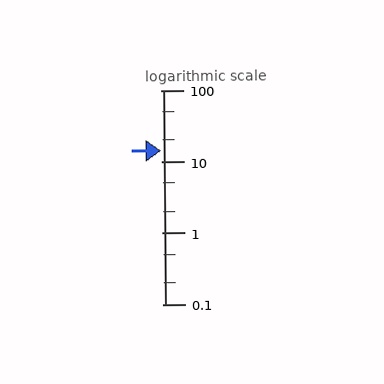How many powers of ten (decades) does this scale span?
The scale spans 3 decades, from 0.1 to 100.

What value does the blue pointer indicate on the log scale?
The pointer indicates approximately 14.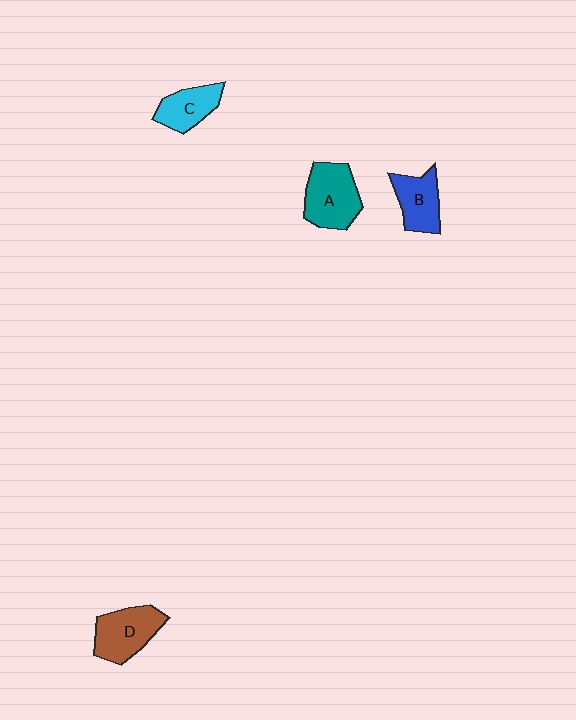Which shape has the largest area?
Shape A (teal).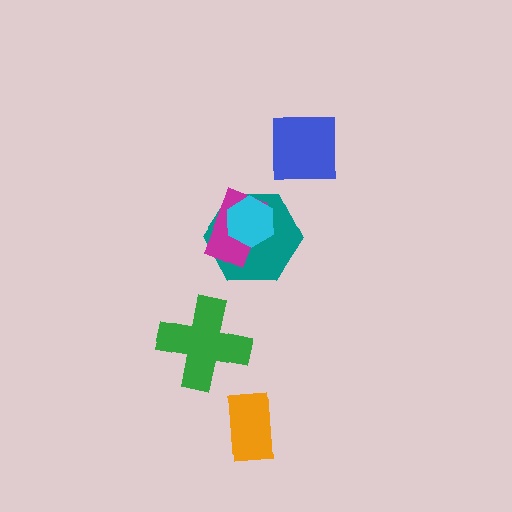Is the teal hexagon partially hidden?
Yes, it is partially covered by another shape.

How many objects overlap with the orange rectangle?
0 objects overlap with the orange rectangle.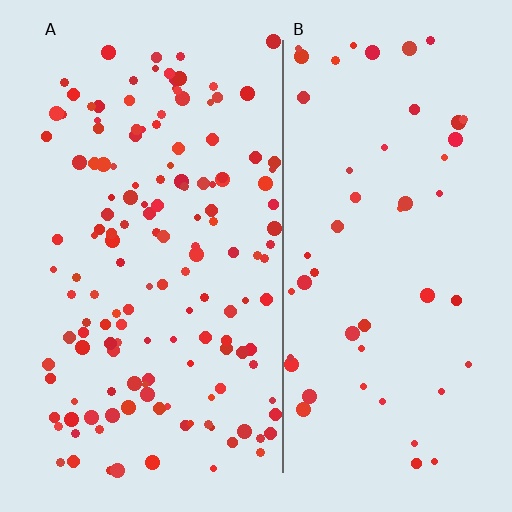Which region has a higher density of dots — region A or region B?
A (the left).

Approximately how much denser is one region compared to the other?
Approximately 2.8× — region A over region B.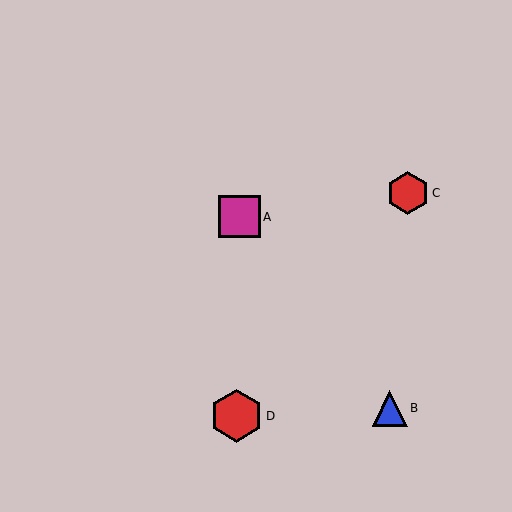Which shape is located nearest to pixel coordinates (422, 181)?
The red hexagon (labeled C) at (408, 193) is nearest to that location.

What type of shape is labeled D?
Shape D is a red hexagon.